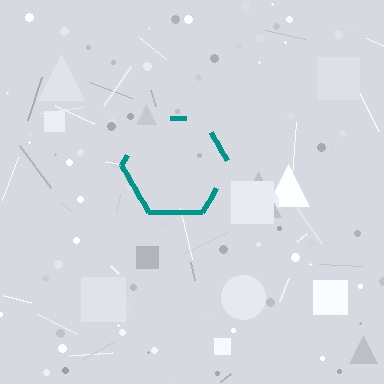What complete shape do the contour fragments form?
The contour fragments form a hexagon.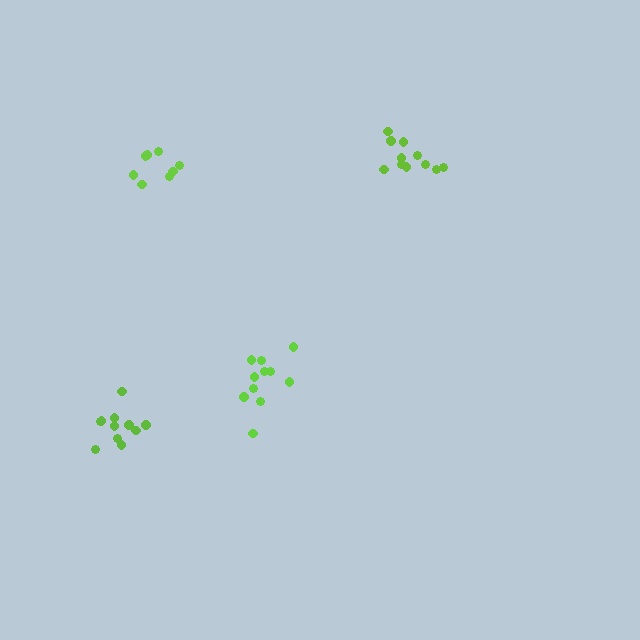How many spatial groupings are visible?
There are 4 spatial groupings.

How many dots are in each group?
Group 1: 8 dots, Group 2: 11 dots, Group 3: 11 dots, Group 4: 11 dots (41 total).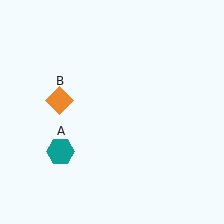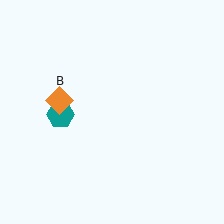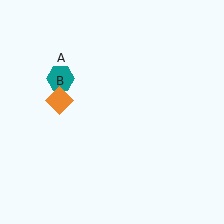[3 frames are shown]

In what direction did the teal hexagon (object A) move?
The teal hexagon (object A) moved up.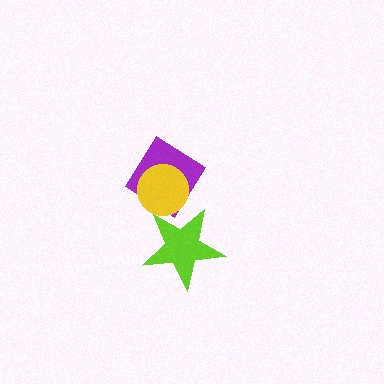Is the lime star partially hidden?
Yes, it is partially covered by another shape.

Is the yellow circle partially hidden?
No, no other shape covers it.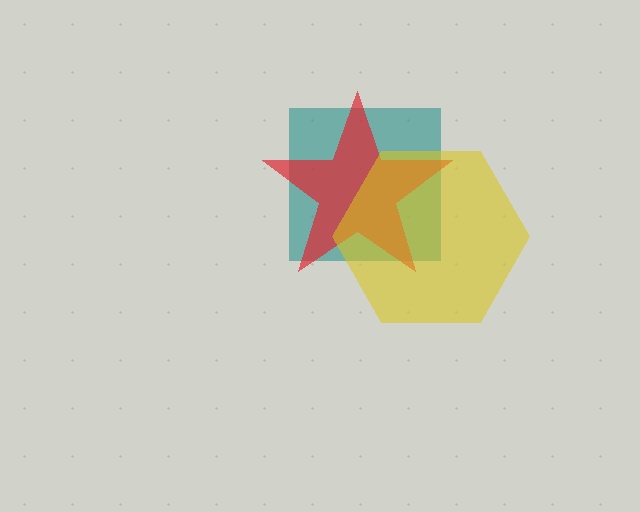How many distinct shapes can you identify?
There are 3 distinct shapes: a teal square, a red star, a yellow hexagon.